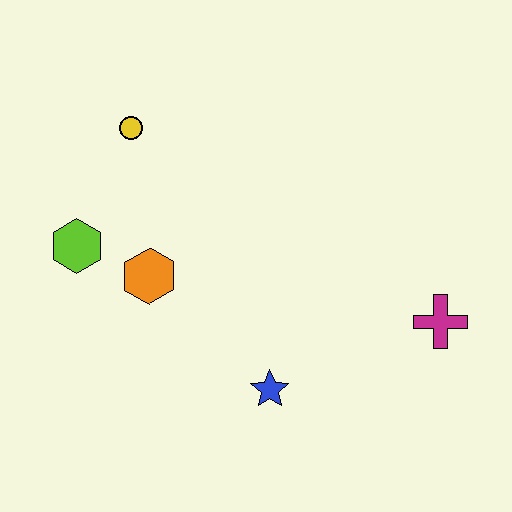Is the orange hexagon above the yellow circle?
No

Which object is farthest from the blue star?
The yellow circle is farthest from the blue star.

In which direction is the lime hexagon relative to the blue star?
The lime hexagon is to the left of the blue star.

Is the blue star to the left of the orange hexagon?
No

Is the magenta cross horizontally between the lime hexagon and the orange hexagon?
No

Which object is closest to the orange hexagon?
The lime hexagon is closest to the orange hexagon.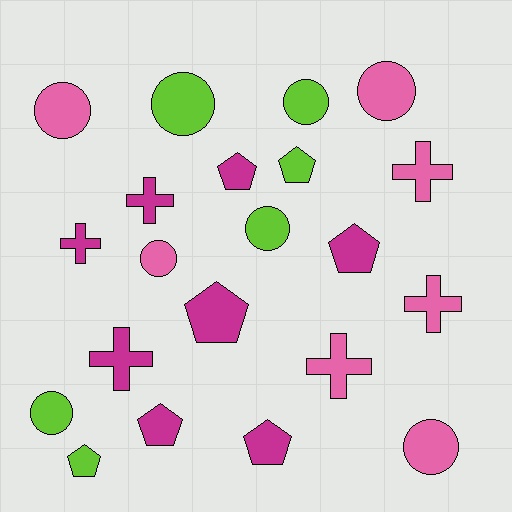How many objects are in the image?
There are 21 objects.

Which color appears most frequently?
Magenta, with 8 objects.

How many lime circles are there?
There are 4 lime circles.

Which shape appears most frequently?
Circle, with 8 objects.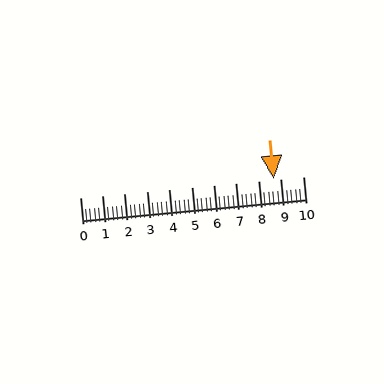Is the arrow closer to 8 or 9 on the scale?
The arrow is closer to 9.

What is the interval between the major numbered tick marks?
The major tick marks are spaced 1 units apart.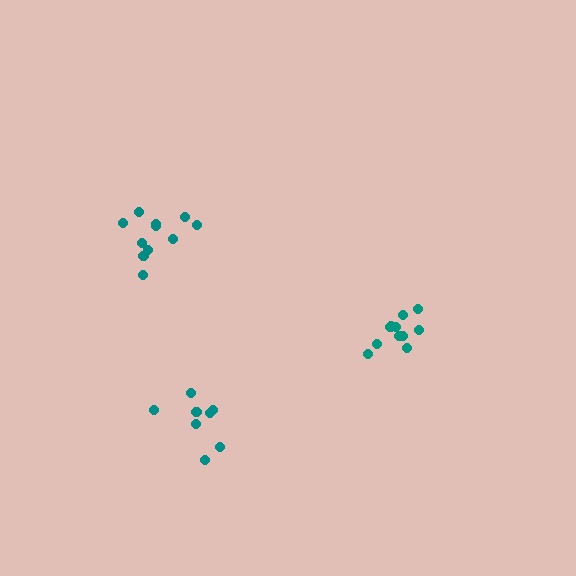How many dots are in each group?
Group 1: 11 dots, Group 2: 11 dots, Group 3: 8 dots (30 total).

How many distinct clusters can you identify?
There are 3 distinct clusters.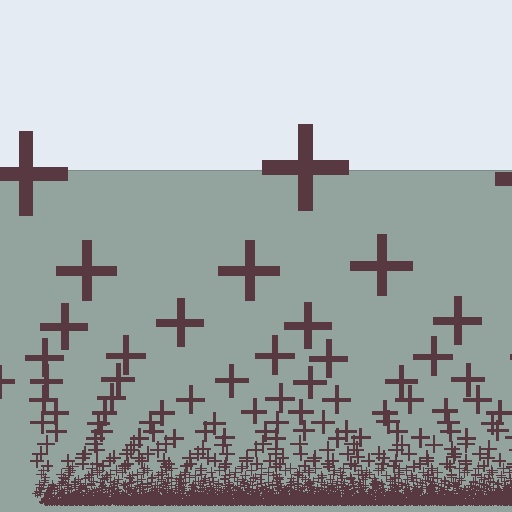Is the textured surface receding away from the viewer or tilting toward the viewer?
The surface appears to tilt toward the viewer. Texture elements get larger and sparser toward the top.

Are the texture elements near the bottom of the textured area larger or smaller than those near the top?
Smaller. The gradient is inverted — elements near the bottom are smaller and denser.